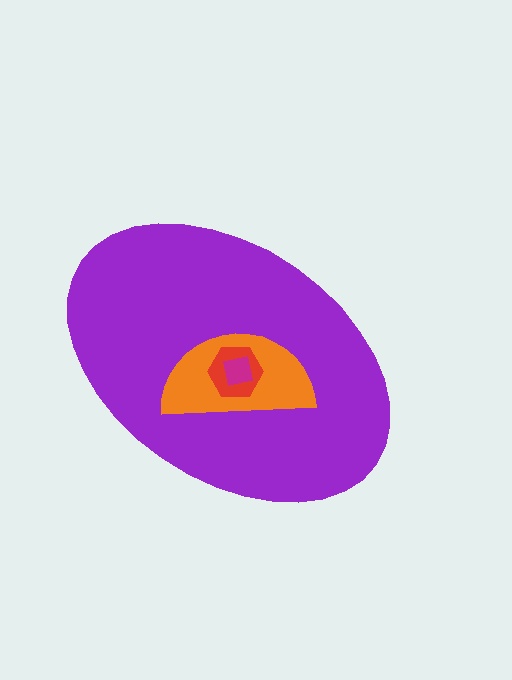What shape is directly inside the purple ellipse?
The orange semicircle.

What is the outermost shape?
The purple ellipse.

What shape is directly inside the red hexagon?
The magenta square.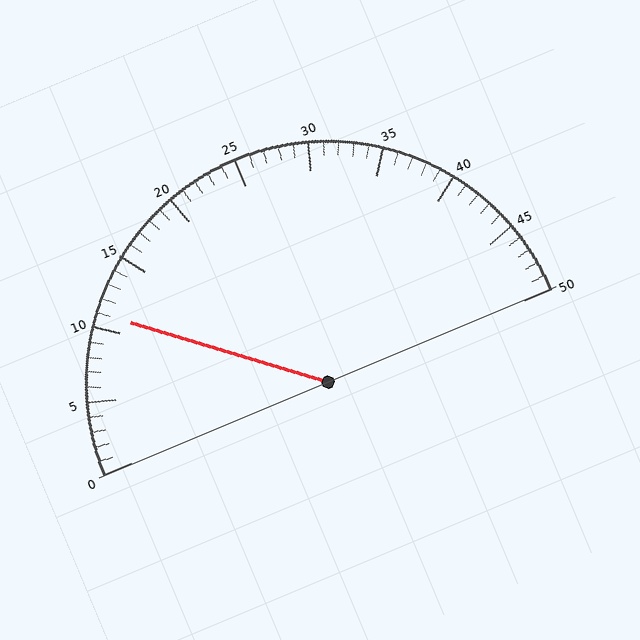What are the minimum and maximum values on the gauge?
The gauge ranges from 0 to 50.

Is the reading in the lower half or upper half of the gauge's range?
The reading is in the lower half of the range (0 to 50).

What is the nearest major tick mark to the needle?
The nearest major tick mark is 10.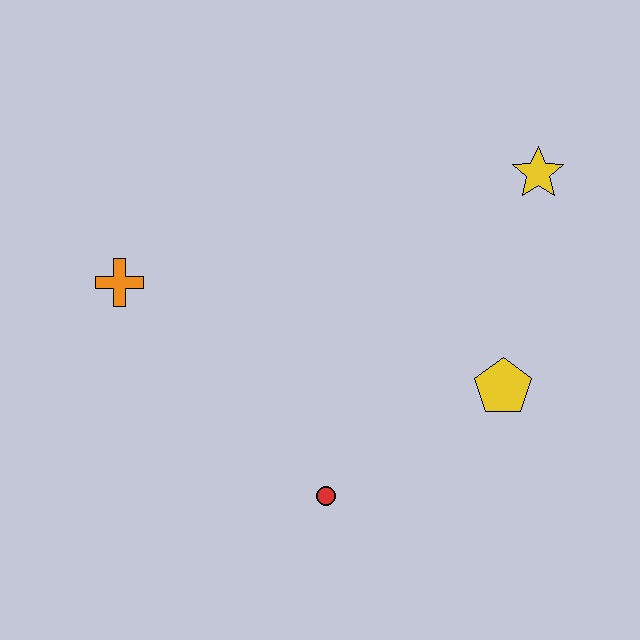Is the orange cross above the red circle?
Yes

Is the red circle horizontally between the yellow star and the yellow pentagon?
No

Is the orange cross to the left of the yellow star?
Yes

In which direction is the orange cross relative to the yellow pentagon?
The orange cross is to the left of the yellow pentagon.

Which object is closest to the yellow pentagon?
The red circle is closest to the yellow pentagon.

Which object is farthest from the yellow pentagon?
The orange cross is farthest from the yellow pentagon.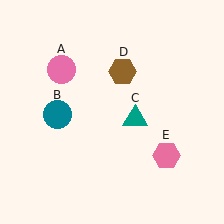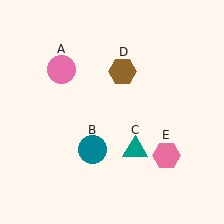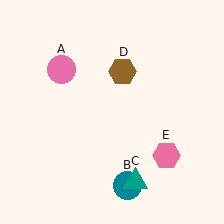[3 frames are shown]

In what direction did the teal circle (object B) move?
The teal circle (object B) moved down and to the right.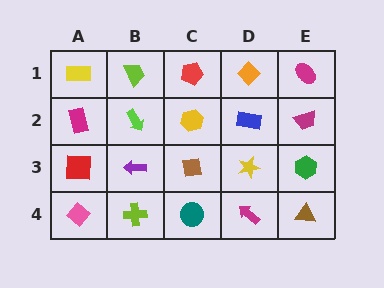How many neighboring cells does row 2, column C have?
4.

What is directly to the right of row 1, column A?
A lime trapezoid.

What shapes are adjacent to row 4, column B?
A purple arrow (row 3, column B), a pink diamond (row 4, column A), a teal circle (row 4, column C).